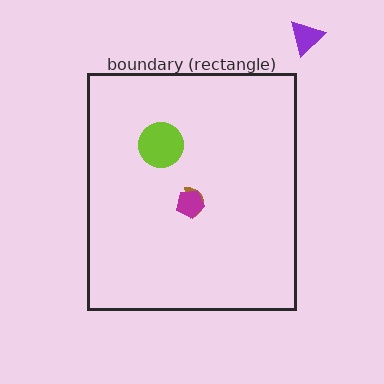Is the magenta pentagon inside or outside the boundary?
Inside.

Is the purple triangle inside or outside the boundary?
Outside.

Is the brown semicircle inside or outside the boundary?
Inside.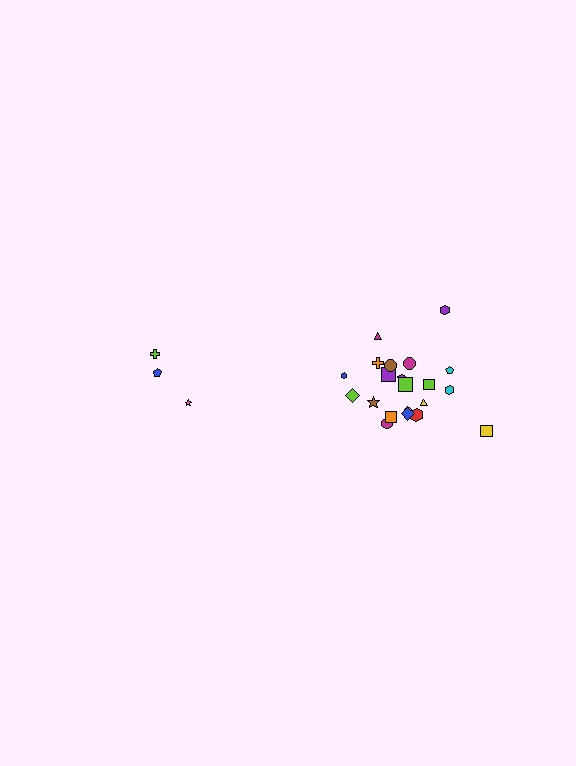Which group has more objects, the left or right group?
The right group.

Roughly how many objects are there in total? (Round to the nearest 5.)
Roughly 25 objects in total.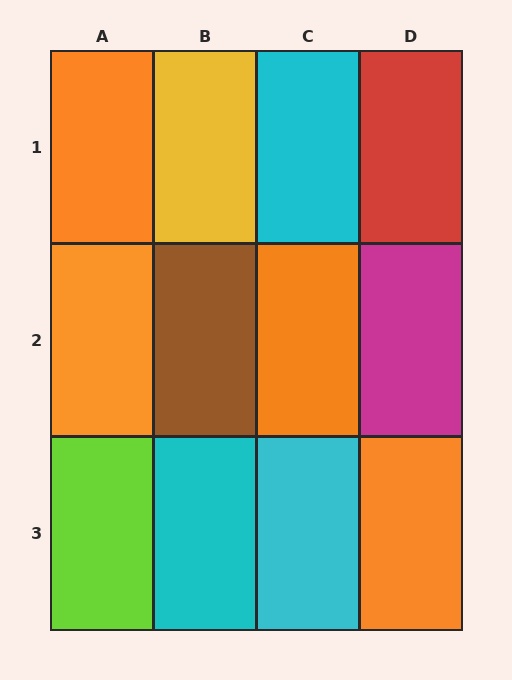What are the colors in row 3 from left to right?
Lime, cyan, cyan, orange.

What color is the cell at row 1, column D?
Red.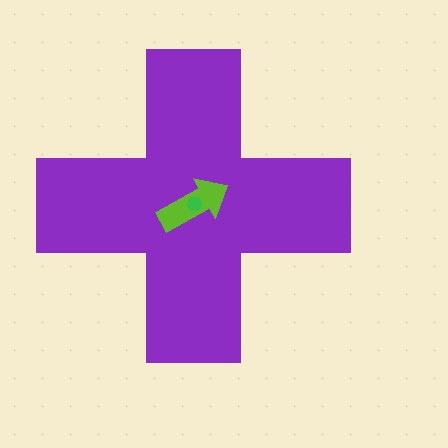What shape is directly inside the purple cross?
The lime arrow.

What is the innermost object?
The green hexagon.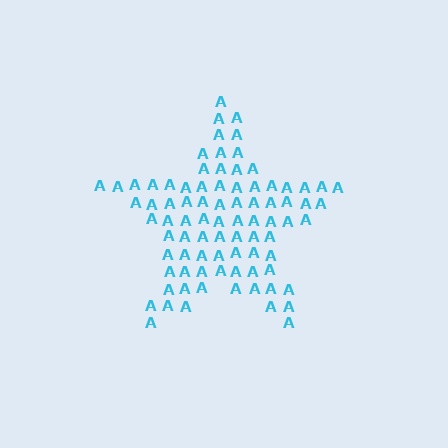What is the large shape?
The large shape is a star.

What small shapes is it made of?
It is made of small letter A's.